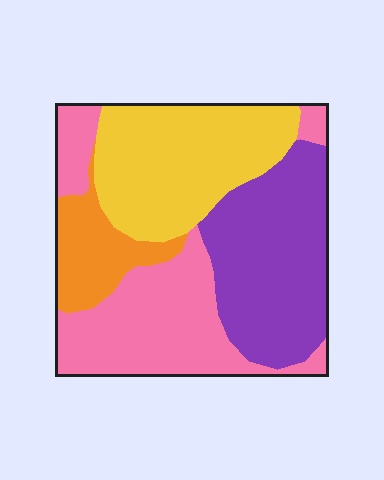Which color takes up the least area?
Orange, at roughly 10%.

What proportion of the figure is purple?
Purple covers 29% of the figure.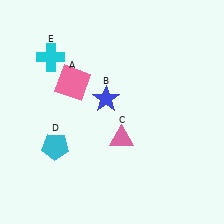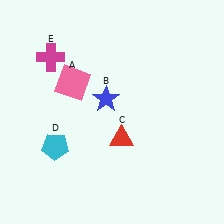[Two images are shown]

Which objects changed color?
C changed from pink to red. E changed from cyan to magenta.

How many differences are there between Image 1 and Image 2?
There are 2 differences between the two images.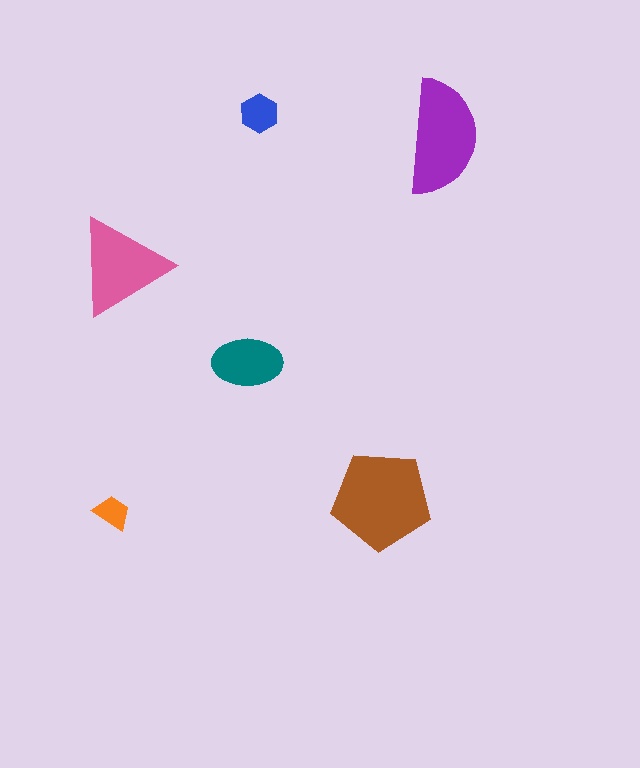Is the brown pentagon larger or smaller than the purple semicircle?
Larger.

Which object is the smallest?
The orange trapezoid.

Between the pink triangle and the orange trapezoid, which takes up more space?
The pink triangle.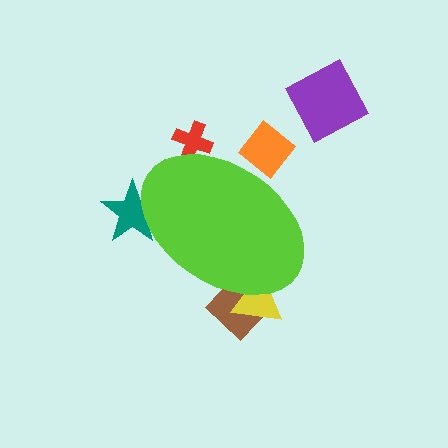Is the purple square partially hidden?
No, the purple square is fully visible.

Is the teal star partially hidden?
Yes, the teal star is partially hidden behind the lime ellipse.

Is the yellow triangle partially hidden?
Yes, the yellow triangle is partially hidden behind the lime ellipse.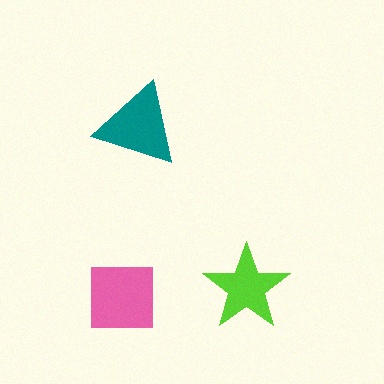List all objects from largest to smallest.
The pink square, the teal triangle, the lime star.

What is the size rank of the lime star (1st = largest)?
3rd.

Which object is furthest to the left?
The pink square is leftmost.